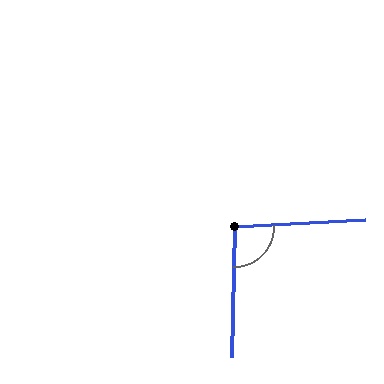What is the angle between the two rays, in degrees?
Approximately 94 degrees.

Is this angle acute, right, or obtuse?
It is approximately a right angle.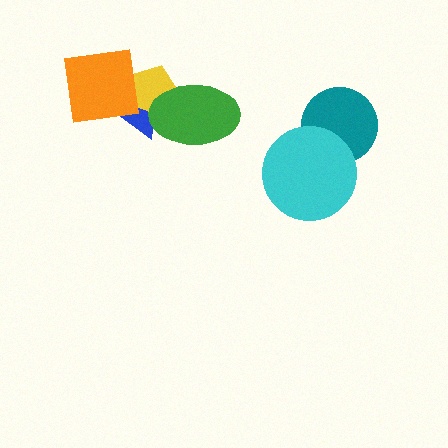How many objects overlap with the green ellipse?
2 objects overlap with the green ellipse.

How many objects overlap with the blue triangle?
3 objects overlap with the blue triangle.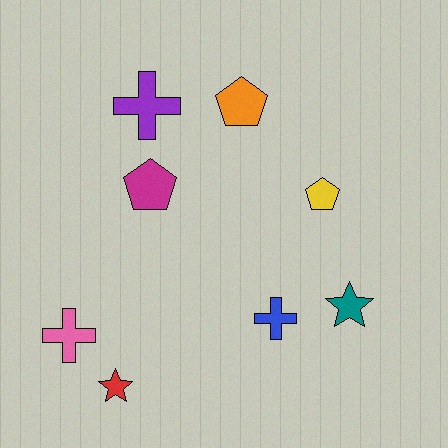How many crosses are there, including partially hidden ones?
There are 3 crosses.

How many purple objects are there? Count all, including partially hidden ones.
There is 1 purple object.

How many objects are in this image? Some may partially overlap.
There are 8 objects.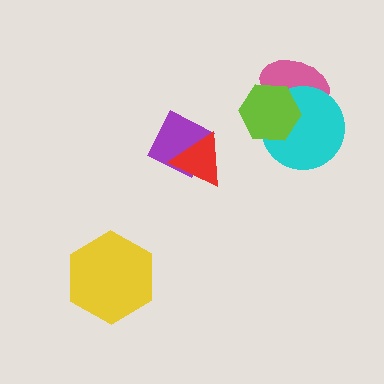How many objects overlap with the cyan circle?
2 objects overlap with the cyan circle.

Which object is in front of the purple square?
The red triangle is in front of the purple square.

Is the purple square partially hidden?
Yes, it is partially covered by another shape.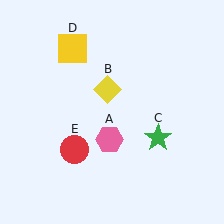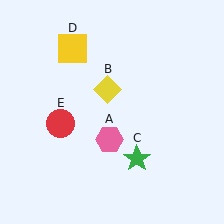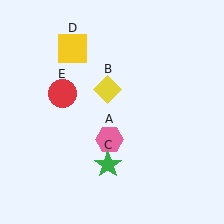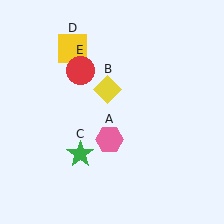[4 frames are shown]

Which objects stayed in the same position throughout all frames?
Pink hexagon (object A) and yellow diamond (object B) and yellow square (object D) remained stationary.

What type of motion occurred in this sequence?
The green star (object C), red circle (object E) rotated clockwise around the center of the scene.